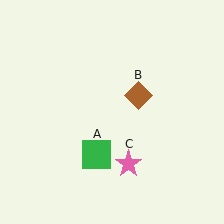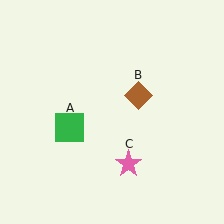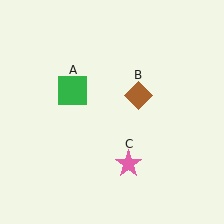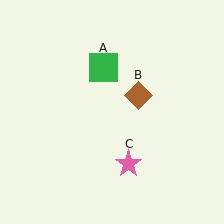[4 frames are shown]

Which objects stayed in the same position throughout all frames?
Brown diamond (object B) and pink star (object C) remained stationary.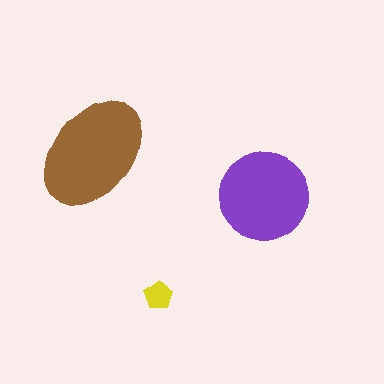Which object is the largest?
The brown ellipse.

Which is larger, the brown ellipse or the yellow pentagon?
The brown ellipse.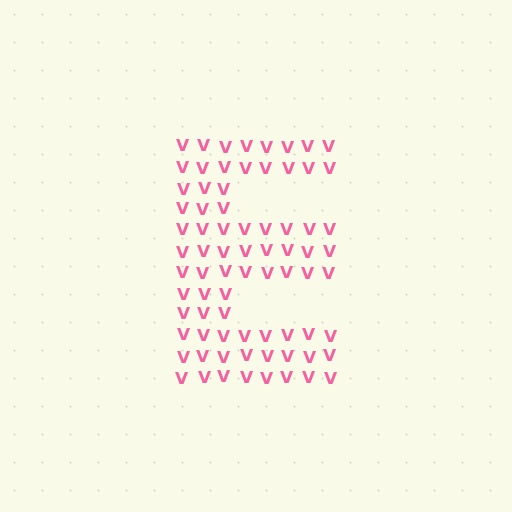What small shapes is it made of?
It is made of small letter V's.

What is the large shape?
The large shape is the letter E.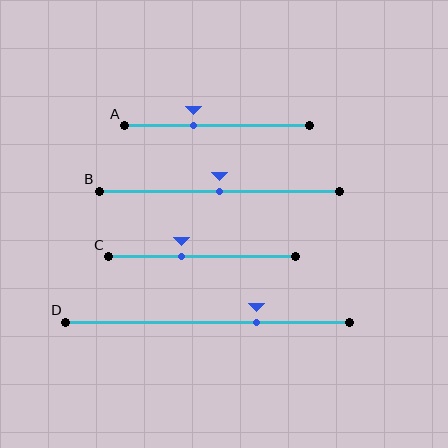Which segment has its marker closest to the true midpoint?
Segment B has its marker closest to the true midpoint.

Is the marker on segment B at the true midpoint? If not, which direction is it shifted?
Yes, the marker on segment B is at the true midpoint.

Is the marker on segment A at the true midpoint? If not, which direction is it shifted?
No, the marker on segment A is shifted to the left by about 13% of the segment length.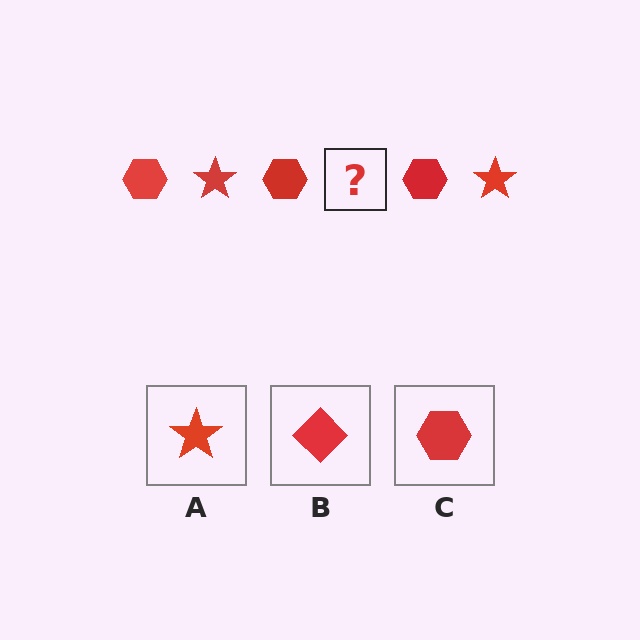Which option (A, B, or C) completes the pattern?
A.